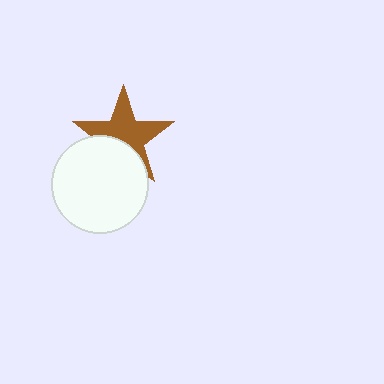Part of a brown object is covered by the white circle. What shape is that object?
It is a star.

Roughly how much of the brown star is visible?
About half of it is visible (roughly 64%).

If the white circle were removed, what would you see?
You would see the complete brown star.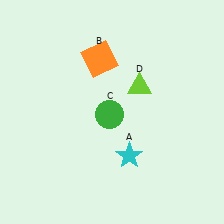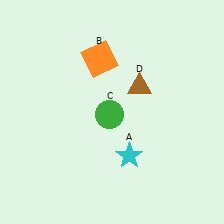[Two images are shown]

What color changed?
The triangle (D) changed from lime in Image 1 to brown in Image 2.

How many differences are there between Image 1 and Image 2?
There is 1 difference between the two images.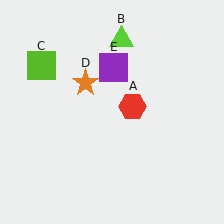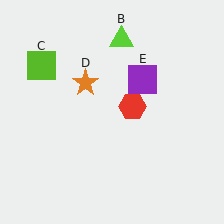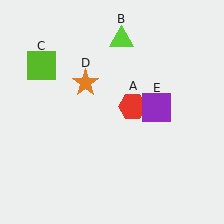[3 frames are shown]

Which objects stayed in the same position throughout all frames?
Red hexagon (object A) and lime triangle (object B) and lime square (object C) and orange star (object D) remained stationary.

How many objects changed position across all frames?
1 object changed position: purple square (object E).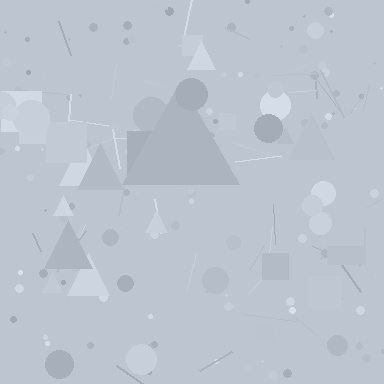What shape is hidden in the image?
A triangle is hidden in the image.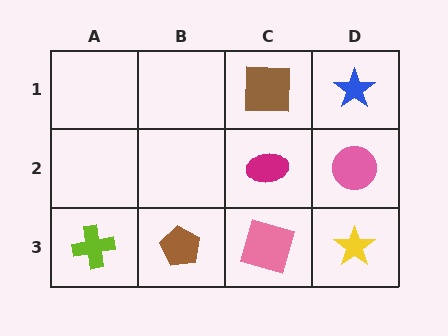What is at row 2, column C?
A magenta ellipse.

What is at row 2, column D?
A pink circle.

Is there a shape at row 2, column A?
No, that cell is empty.